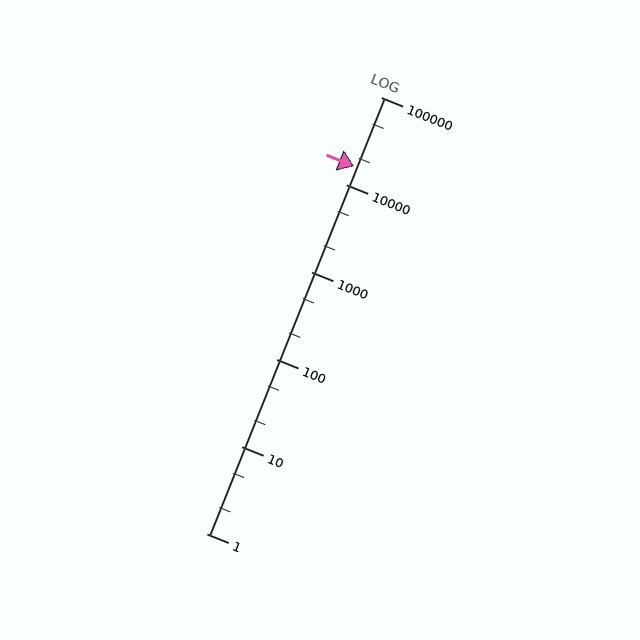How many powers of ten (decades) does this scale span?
The scale spans 5 decades, from 1 to 100000.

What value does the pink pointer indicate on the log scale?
The pointer indicates approximately 16000.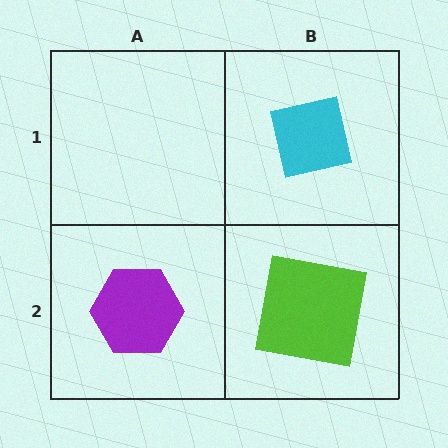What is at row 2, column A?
A purple hexagon.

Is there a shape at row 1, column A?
No, that cell is empty.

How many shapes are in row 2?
2 shapes.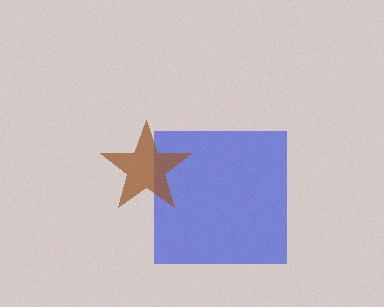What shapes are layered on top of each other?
The layered shapes are: a blue square, a brown star.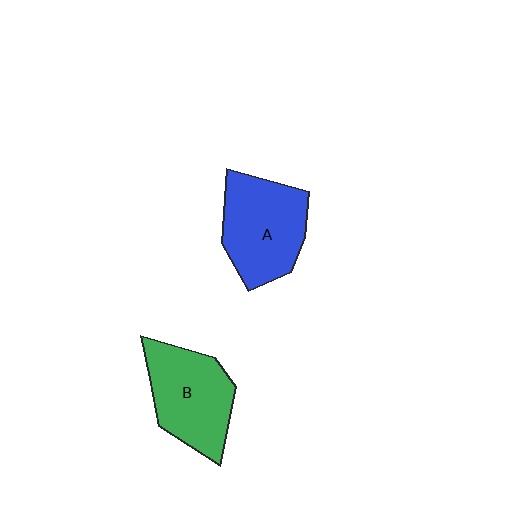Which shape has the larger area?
Shape A (blue).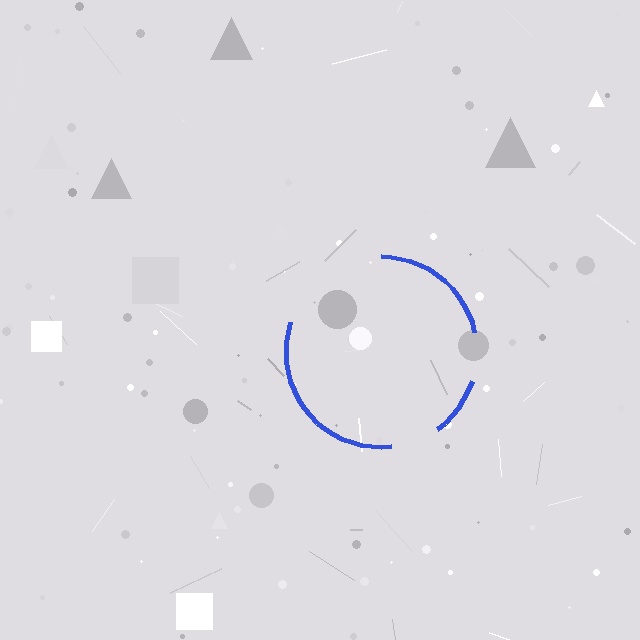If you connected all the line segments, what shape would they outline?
They would outline a circle.